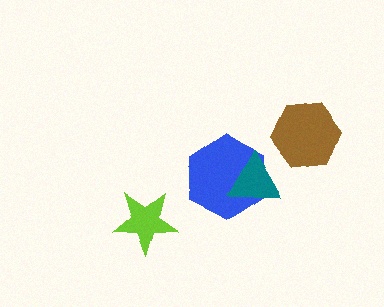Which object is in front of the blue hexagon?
The teal triangle is in front of the blue hexagon.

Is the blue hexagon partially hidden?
Yes, it is partially covered by another shape.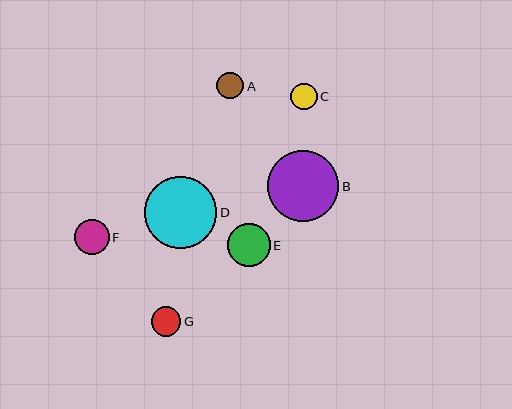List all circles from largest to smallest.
From largest to smallest: D, B, E, F, G, A, C.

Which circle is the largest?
Circle D is the largest with a size of approximately 72 pixels.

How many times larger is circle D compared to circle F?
Circle D is approximately 2.1 times the size of circle F.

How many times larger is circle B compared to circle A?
Circle B is approximately 2.7 times the size of circle A.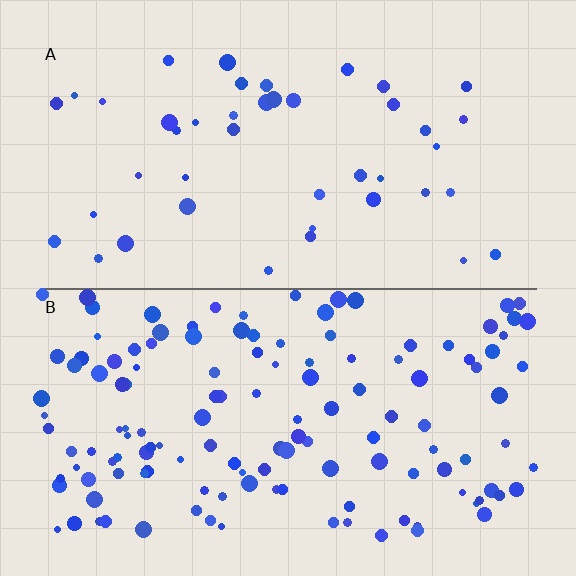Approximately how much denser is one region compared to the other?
Approximately 3.2× — region B over region A.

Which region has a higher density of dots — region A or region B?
B (the bottom).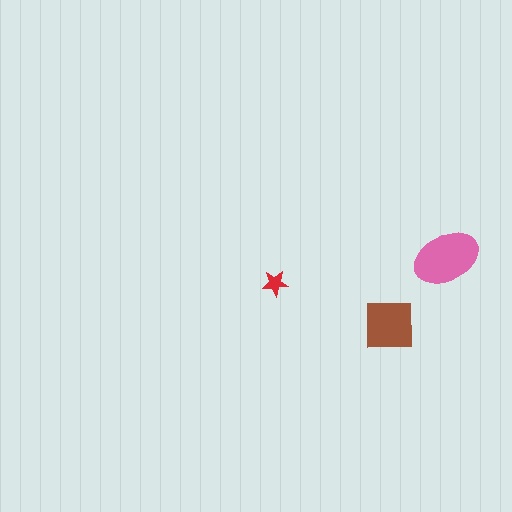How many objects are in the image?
There are 3 objects in the image.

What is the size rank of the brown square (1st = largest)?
2nd.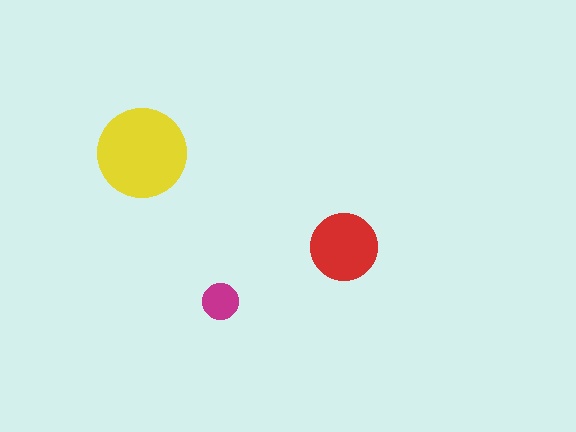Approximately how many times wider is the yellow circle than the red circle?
About 1.5 times wider.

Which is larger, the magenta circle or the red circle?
The red one.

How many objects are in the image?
There are 3 objects in the image.